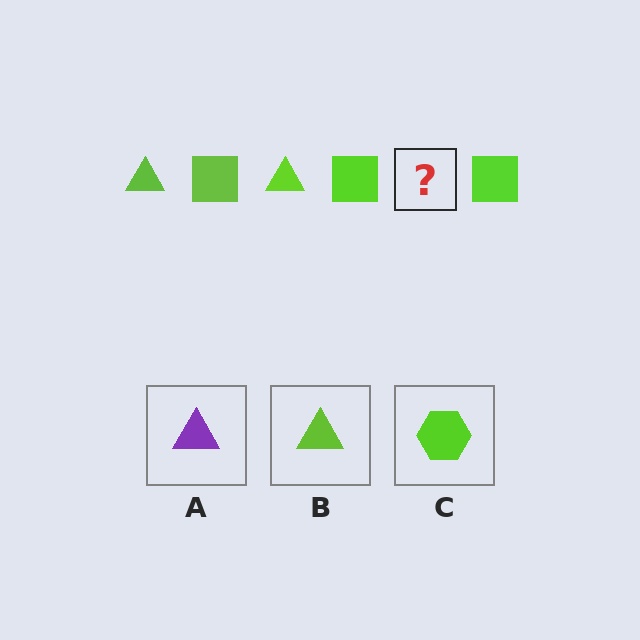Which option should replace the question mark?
Option B.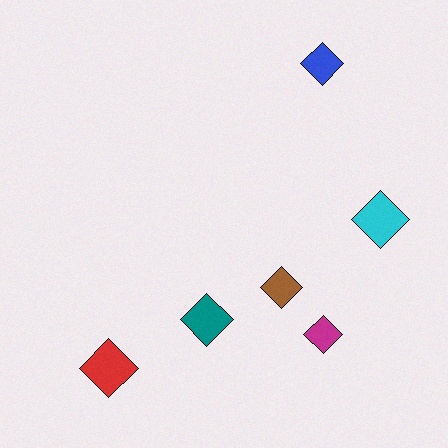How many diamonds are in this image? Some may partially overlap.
There are 6 diamonds.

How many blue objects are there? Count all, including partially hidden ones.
There is 1 blue object.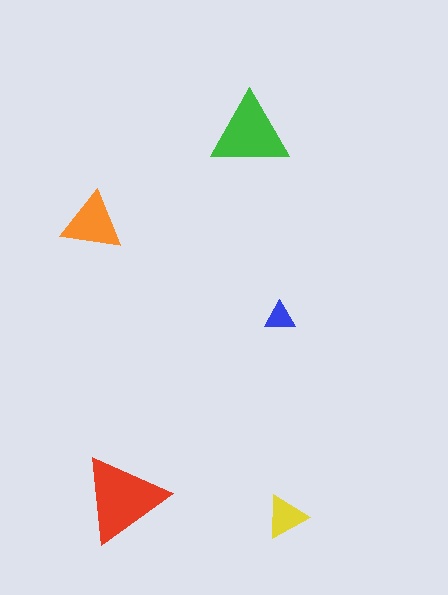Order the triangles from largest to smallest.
the red one, the green one, the orange one, the yellow one, the blue one.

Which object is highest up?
The green triangle is topmost.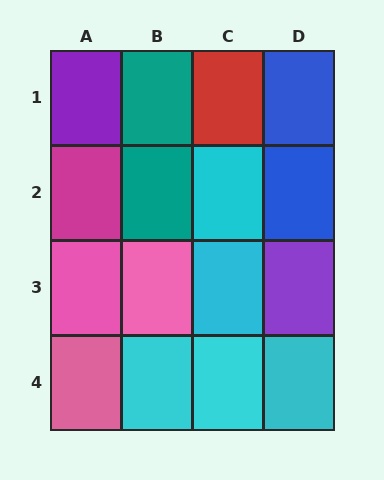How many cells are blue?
2 cells are blue.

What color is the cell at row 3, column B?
Pink.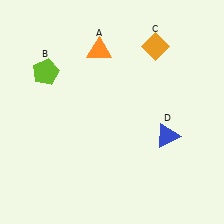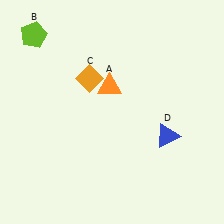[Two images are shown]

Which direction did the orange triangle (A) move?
The orange triangle (A) moved down.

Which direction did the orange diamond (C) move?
The orange diamond (C) moved left.